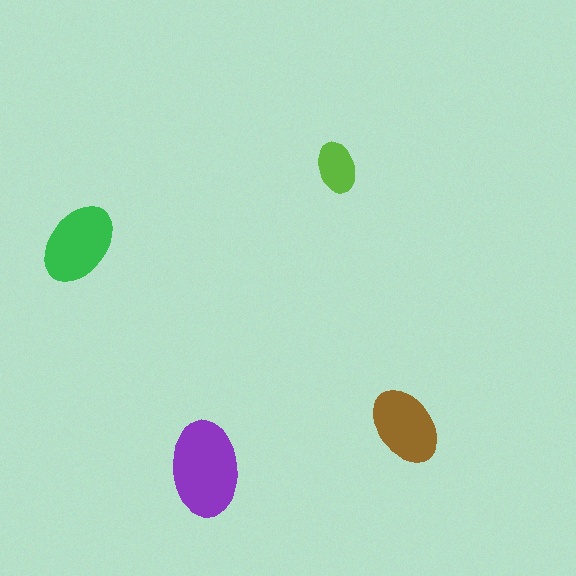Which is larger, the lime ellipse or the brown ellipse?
The brown one.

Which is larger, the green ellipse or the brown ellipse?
The green one.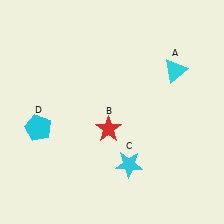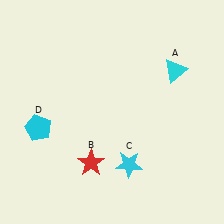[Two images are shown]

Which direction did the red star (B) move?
The red star (B) moved down.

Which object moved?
The red star (B) moved down.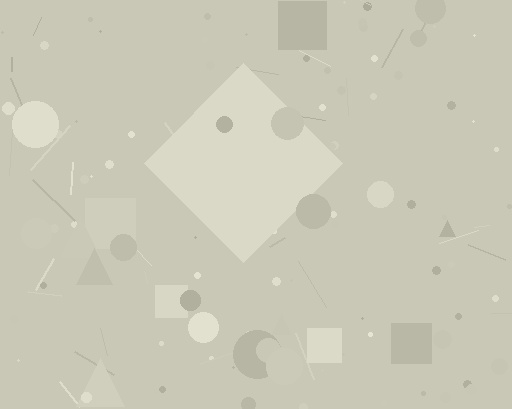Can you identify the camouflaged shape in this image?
The camouflaged shape is a diamond.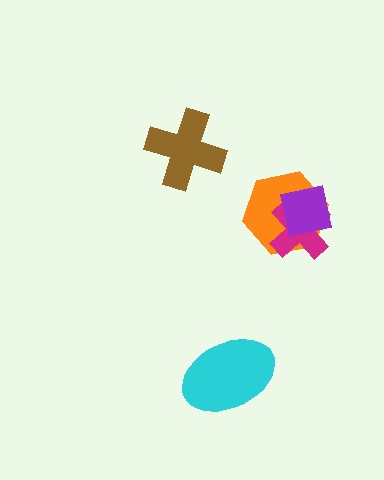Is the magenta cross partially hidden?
Yes, it is partially covered by another shape.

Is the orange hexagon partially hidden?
Yes, it is partially covered by another shape.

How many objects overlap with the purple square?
2 objects overlap with the purple square.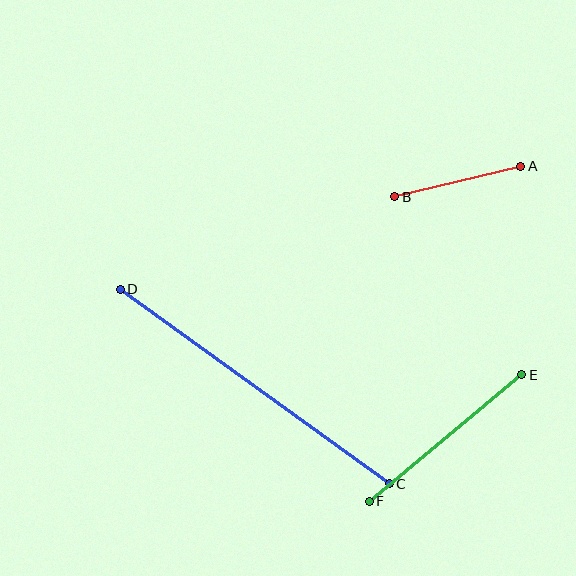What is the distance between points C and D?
The distance is approximately 332 pixels.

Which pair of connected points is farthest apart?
Points C and D are farthest apart.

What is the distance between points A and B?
The distance is approximately 130 pixels.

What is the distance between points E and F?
The distance is approximately 198 pixels.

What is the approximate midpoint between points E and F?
The midpoint is at approximately (446, 438) pixels.